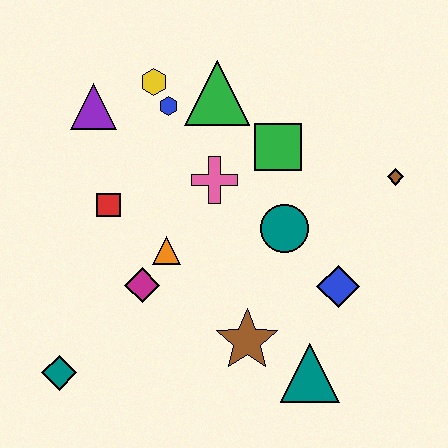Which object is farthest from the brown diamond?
The teal diamond is farthest from the brown diamond.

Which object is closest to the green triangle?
The blue hexagon is closest to the green triangle.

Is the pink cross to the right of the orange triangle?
Yes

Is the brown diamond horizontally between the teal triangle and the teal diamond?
No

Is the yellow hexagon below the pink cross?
No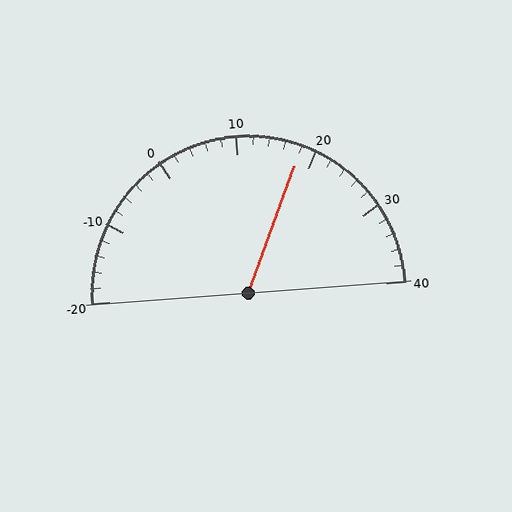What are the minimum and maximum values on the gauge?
The gauge ranges from -20 to 40.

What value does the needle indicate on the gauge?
The needle indicates approximately 18.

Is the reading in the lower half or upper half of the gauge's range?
The reading is in the upper half of the range (-20 to 40).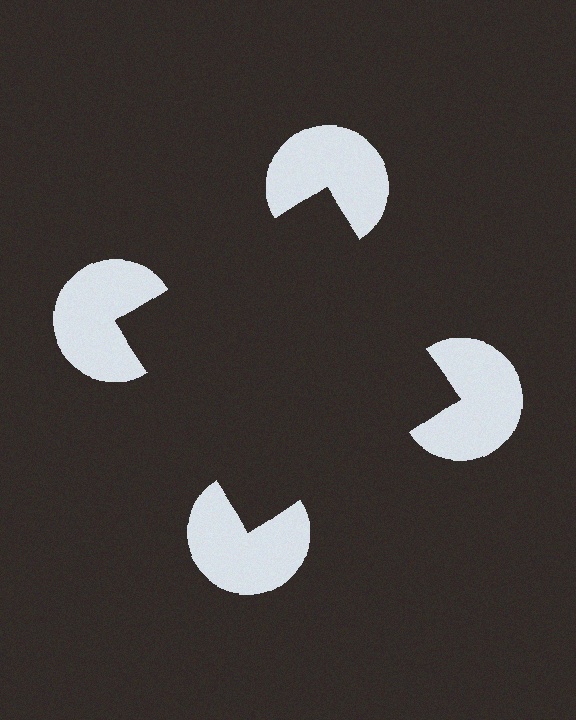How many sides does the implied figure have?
4 sides.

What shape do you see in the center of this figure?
An illusory square — its edges are inferred from the aligned wedge cuts in the pac-man discs, not physically drawn.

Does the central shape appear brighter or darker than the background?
It typically appears slightly darker than the background, even though no actual brightness change is drawn.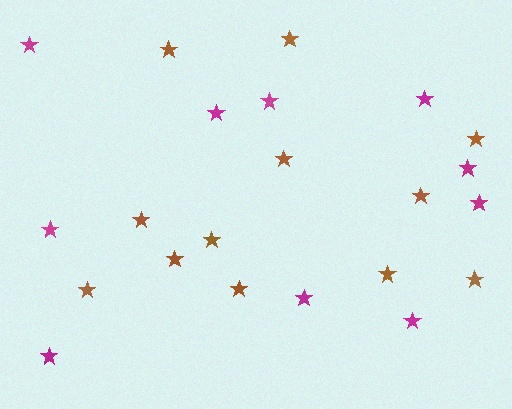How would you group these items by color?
There are 2 groups: one group of magenta stars (10) and one group of brown stars (12).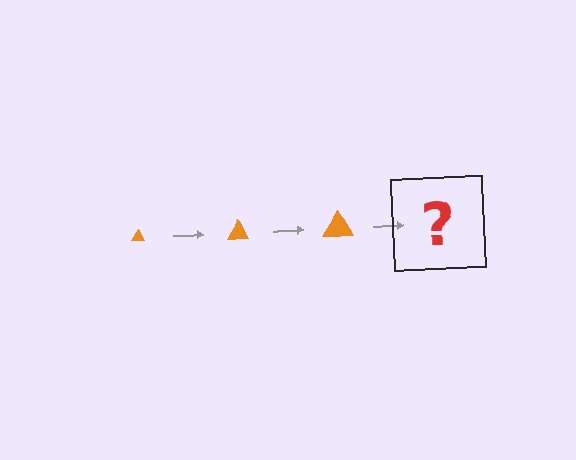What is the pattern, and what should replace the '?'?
The pattern is that the triangle gets progressively larger each step. The '?' should be an orange triangle, larger than the previous one.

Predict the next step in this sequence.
The next step is an orange triangle, larger than the previous one.